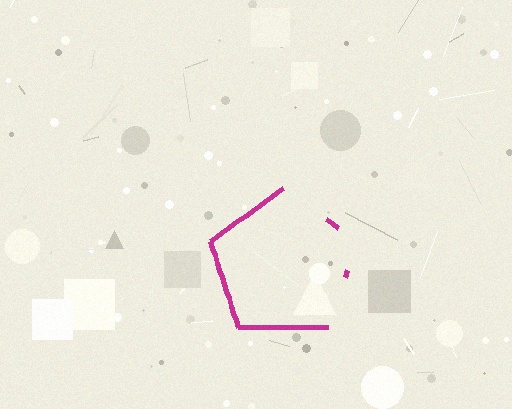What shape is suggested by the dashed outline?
The dashed outline suggests a pentagon.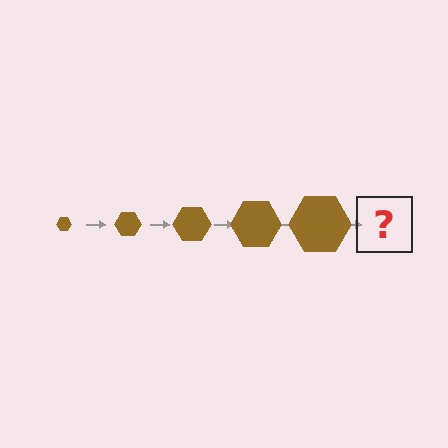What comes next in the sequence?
The next element should be a brown hexagon, larger than the previous one.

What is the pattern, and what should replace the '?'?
The pattern is that the hexagon gets progressively larger each step. The '?' should be a brown hexagon, larger than the previous one.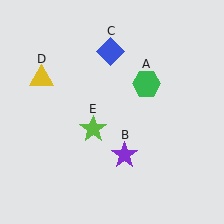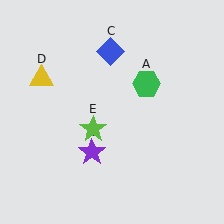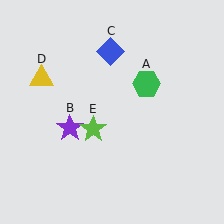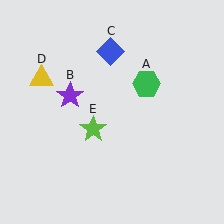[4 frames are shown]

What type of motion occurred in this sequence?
The purple star (object B) rotated clockwise around the center of the scene.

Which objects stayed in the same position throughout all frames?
Green hexagon (object A) and blue diamond (object C) and yellow triangle (object D) and lime star (object E) remained stationary.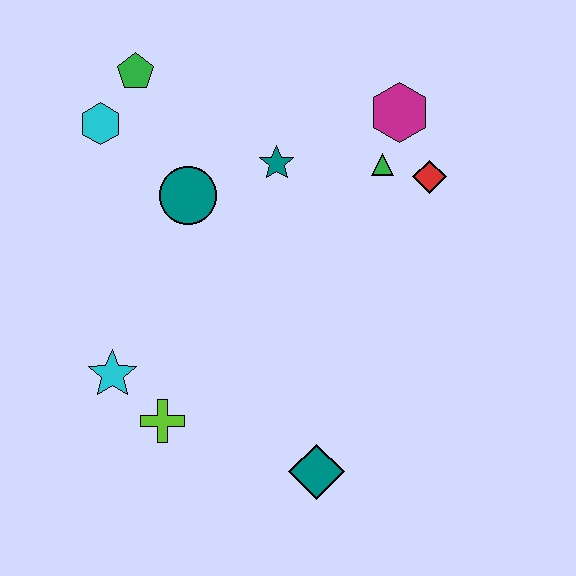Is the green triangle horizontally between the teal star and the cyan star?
No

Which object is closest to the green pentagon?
The cyan hexagon is closest to the green pentagon.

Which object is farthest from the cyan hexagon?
The teal diamond is farthest from the cyan hexagon.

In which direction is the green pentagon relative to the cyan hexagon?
The green pentagon is above the cyan hexagon.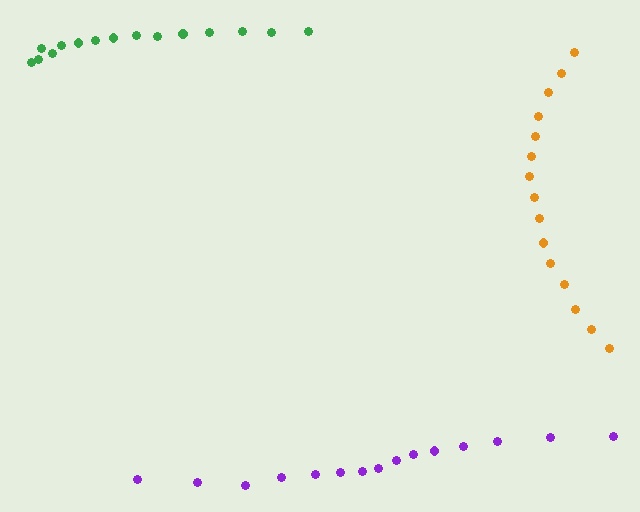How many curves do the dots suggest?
There are 3 distinct paths.